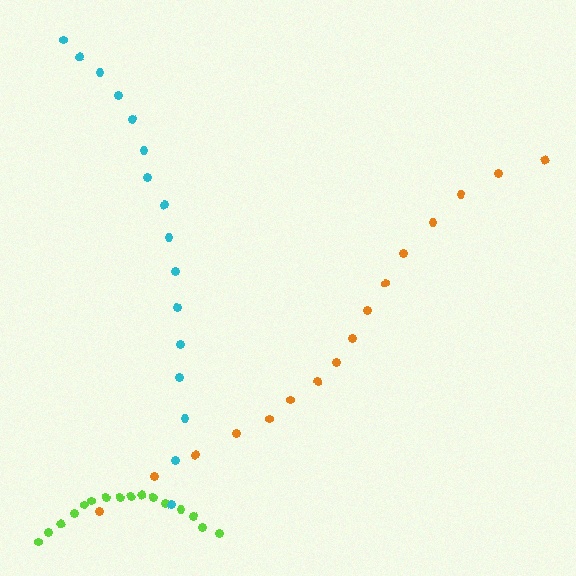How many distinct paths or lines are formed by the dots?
There are 3 distinct paths.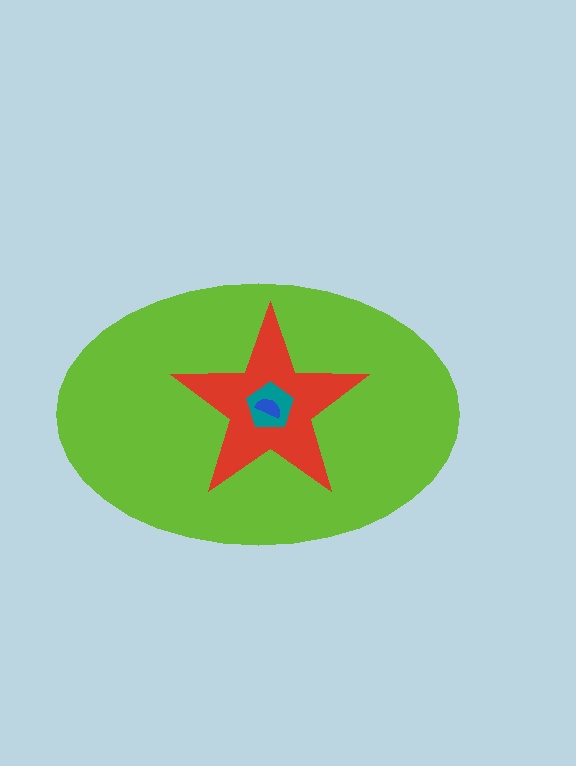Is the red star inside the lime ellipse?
Yes.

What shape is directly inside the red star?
The teal pentagon.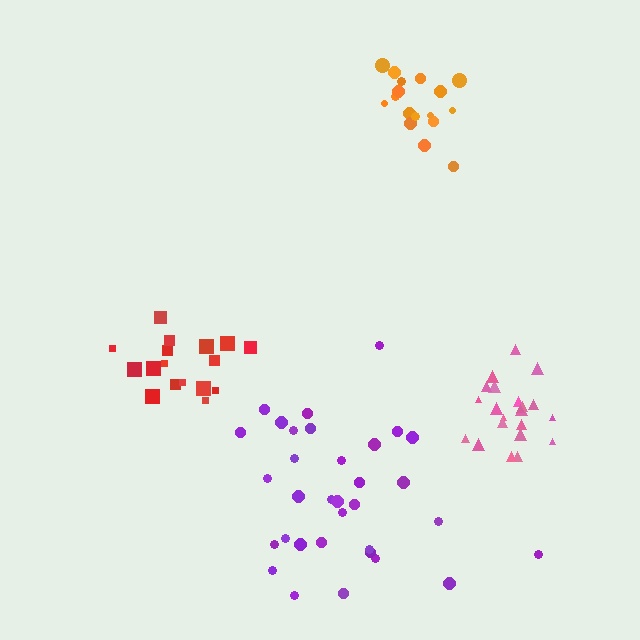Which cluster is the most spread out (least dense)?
Purple.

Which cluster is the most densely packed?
Orange.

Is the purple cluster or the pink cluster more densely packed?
Pink.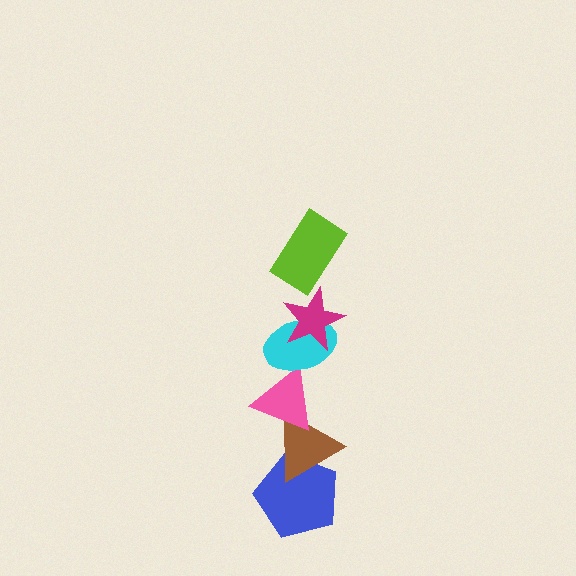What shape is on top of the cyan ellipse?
The magenta star is on top of the cyan ellipse.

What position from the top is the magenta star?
The magenta star is 2nd from the top.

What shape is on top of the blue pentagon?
The brown triangle is on top of the blue pentagon.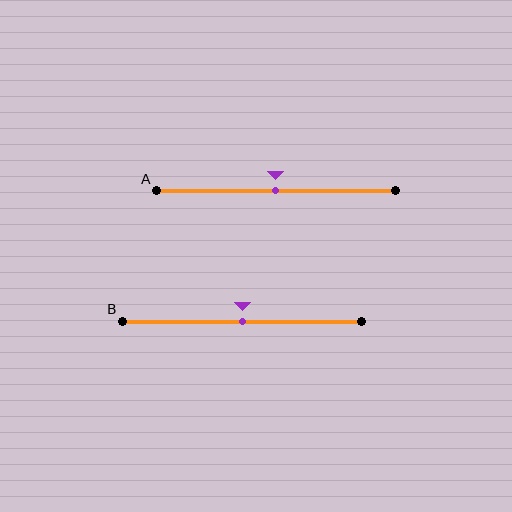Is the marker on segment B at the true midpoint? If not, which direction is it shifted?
Yes, the marker on segment B is at the true midpoint.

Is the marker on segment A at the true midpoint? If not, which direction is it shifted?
Yes, the marker on segment A is at the true midpoint.